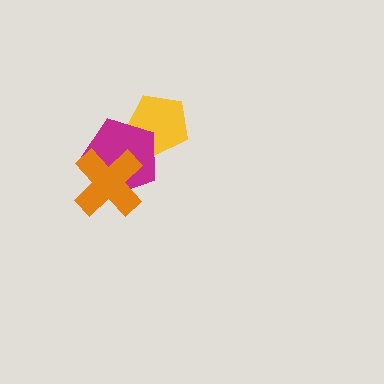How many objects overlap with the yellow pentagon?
1 object overlaps with the yellow pentagon.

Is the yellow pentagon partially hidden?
Yes, it is partially covered by another shape.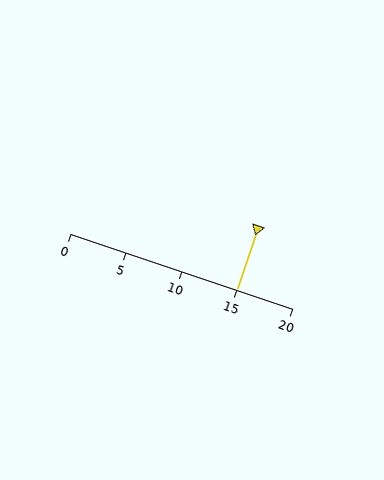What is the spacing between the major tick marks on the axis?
The major ticks are spaced 5 apart.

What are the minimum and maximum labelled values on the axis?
The axis runs from 0 to 20.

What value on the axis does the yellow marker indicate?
The marker indicates approximately 15.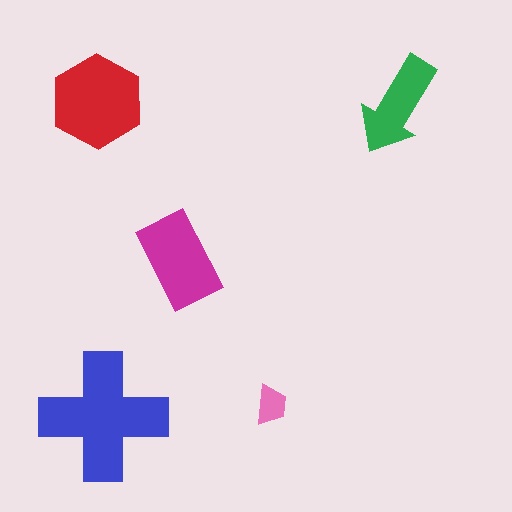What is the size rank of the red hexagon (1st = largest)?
2nd.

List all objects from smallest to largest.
The pink trapezoid, the green arrow, the magenta rectangle, the red hexagon, the blue cross.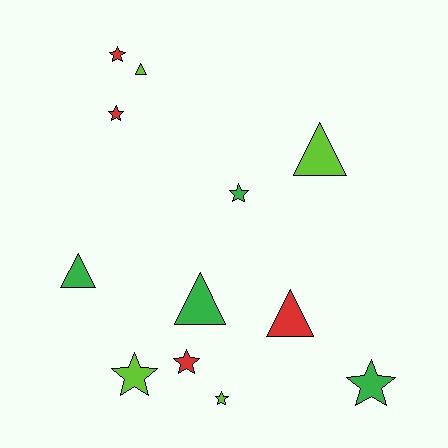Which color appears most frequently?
Green, with 4 objects.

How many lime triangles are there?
There are 2 lime triangles.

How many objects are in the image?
There are 12 objects.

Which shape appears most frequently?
Star, with 7 objects.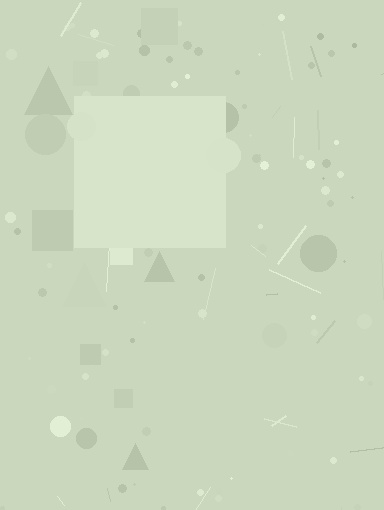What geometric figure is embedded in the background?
A square is embedded in the background.